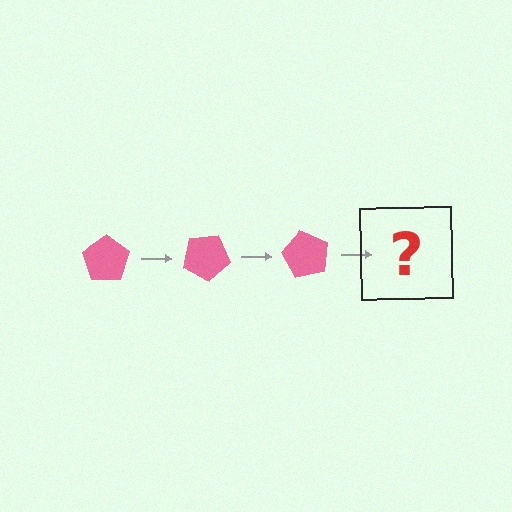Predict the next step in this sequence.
The next step is a pink pentagon rotated 90 degrees.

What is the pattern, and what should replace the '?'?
The pattern is that the pentagon rotates 30 degrees each step. The '?' should be a pink pentagon rotated 90 degrees.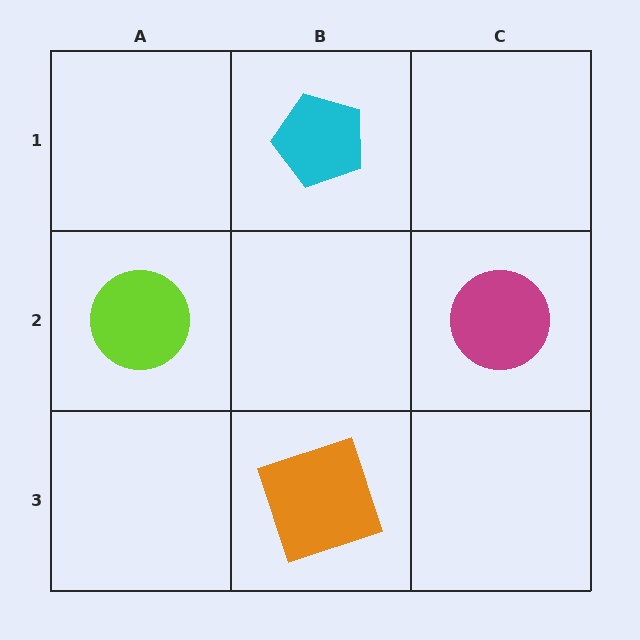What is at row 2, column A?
A lime circle.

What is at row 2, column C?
A magenta circle.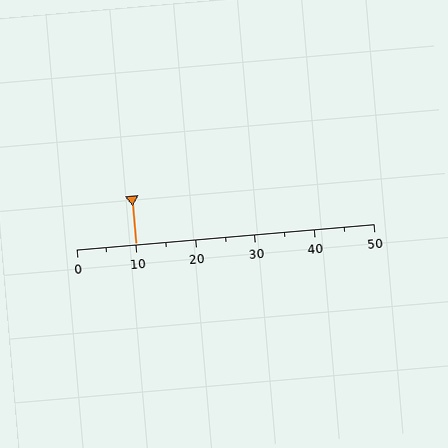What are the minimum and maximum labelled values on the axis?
The axis runs from 0 to 50.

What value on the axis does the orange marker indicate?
The marker indicates approximately 10.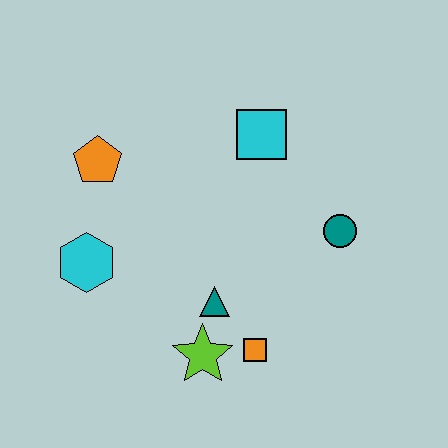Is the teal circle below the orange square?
No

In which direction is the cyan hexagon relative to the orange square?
The cyan hexagon is to the left of the orange square.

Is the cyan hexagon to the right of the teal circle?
No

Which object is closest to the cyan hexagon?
The orange pentagon is closest to the cyan hexagon.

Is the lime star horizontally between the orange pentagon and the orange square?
Yes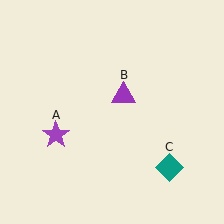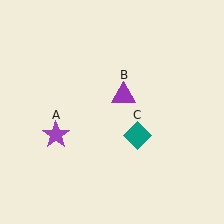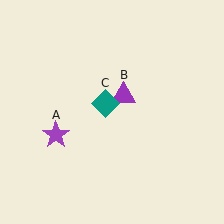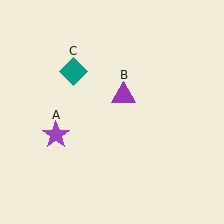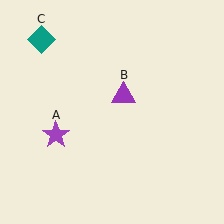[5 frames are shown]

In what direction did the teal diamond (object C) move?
The teal diamond (object C) moved up and to the left.